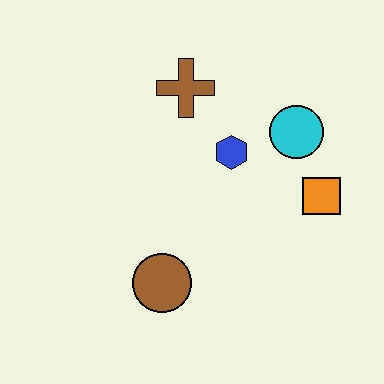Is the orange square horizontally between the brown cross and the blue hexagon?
No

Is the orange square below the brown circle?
No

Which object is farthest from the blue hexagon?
The brown circle is farthest from the blue hexagon.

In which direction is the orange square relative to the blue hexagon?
The orange square is to the right of the blue hexagon.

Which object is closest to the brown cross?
The blue hexagon is closest to the brown cross.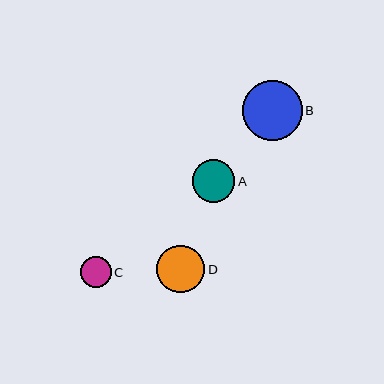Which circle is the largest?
Circle B is the largest with a size of approximately 59 pixels.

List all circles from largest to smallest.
From largest to smallest: B, D, A, C.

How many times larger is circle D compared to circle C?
Circle D is approximately 1.5 times the size of circle C.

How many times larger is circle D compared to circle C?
Circle D is approximately 1.5 times the size of circle C.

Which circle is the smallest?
Circle C is the smallest with a size of approximately 31 pixels.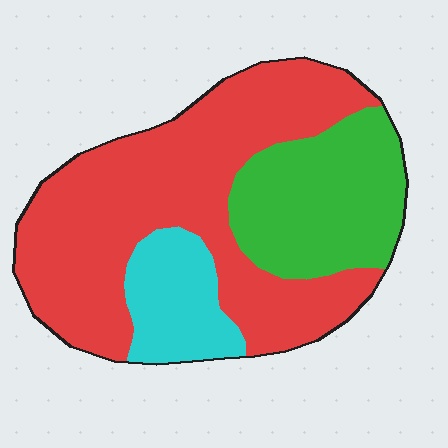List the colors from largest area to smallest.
From largest to smallest: red, green, cyan.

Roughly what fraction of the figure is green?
Green takes up about one quarter (1/4) of the figure.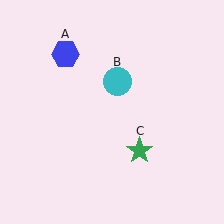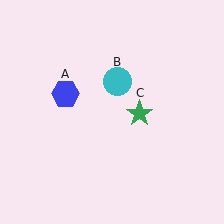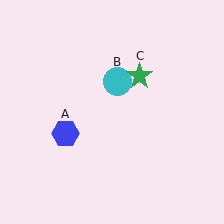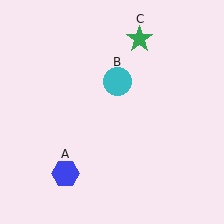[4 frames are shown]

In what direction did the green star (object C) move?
The green star (object C) moved up.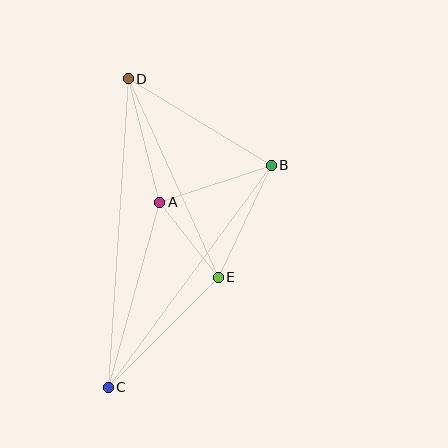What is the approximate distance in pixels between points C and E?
The distance between C and E is approximately 155 pixels.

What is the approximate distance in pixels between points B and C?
The distance between B and C is approximately 275 pixels.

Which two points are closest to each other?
Points A and E are closest to each other.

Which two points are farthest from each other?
Points C and D are farthest from each other.